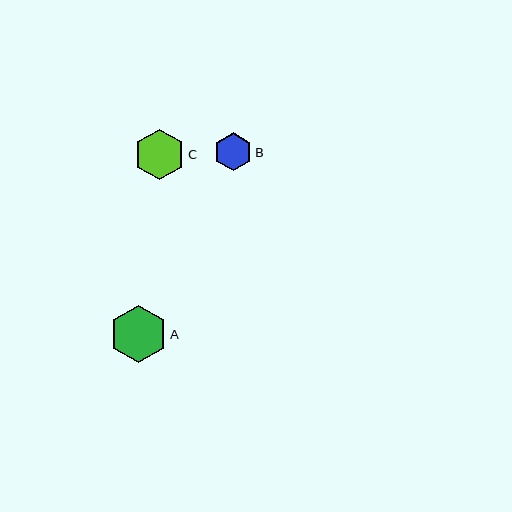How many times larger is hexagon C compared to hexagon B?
Hexagon C is approximately 1.3 times the size of hexagon B.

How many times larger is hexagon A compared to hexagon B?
Hexagon A is approximately 1.5 times the size of hexagon B.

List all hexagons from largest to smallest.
From largest to smallest: A, C, B.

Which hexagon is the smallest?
Hexagon B is the smallest with a size of approximately 38 pixels.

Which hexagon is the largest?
Hexagon A is the largest with a size of approximately 57 pixels.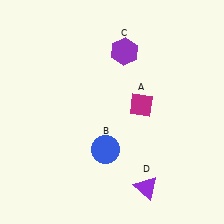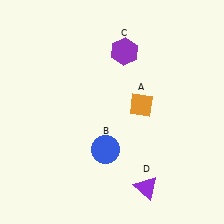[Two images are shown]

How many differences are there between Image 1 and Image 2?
There is 1 difference between the two images.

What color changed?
The diamond (A) changed from magenta in Image 1 to orange in Image 2.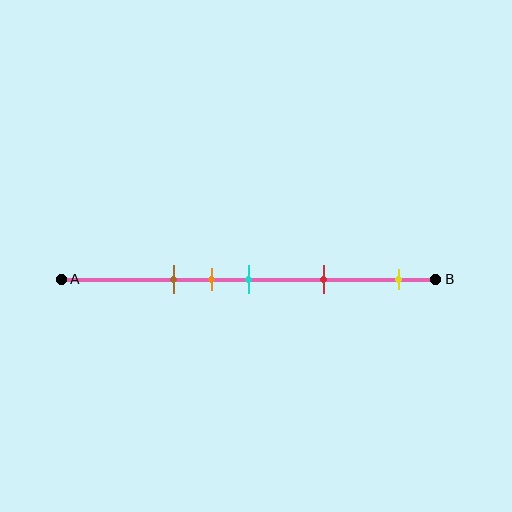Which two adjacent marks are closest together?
The orange and cyan marks are the closest adjacent pair.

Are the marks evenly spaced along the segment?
No, the marks are not evenly spaced.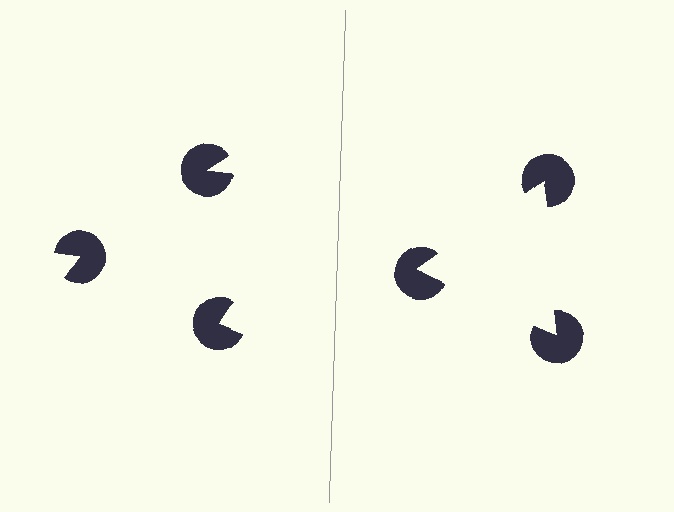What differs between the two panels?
The pac-man discs are positioned identically on both sides; only the wedge orientations differ. On the right they align to a triangle; on the left they are misaligned.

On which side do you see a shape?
An illusory triangle appears on the right side. On the left side the wedge cuts are rotated, so no coherent shape forms.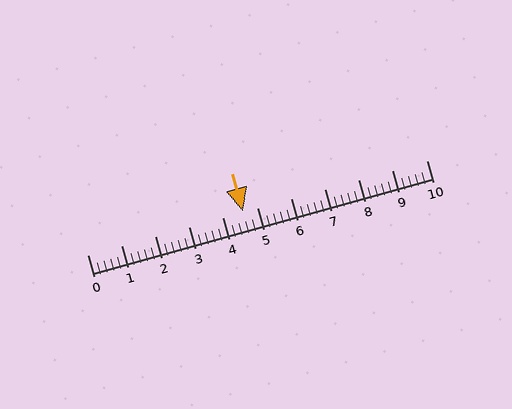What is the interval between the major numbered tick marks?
The major tick marks are spaced 1 units apart.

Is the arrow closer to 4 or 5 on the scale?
The arrow is closer to 5.